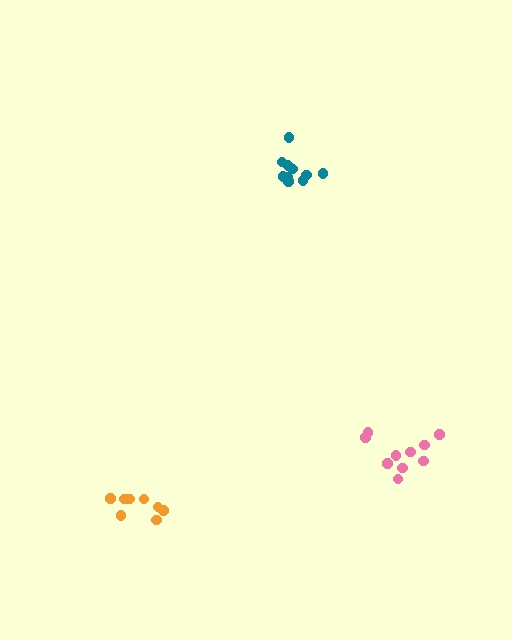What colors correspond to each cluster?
The clusters are colored: orange, pink, teal.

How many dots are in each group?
Group 1: 8 dots, Group 2: 10 dots, Group 3: 10 dots (28 total).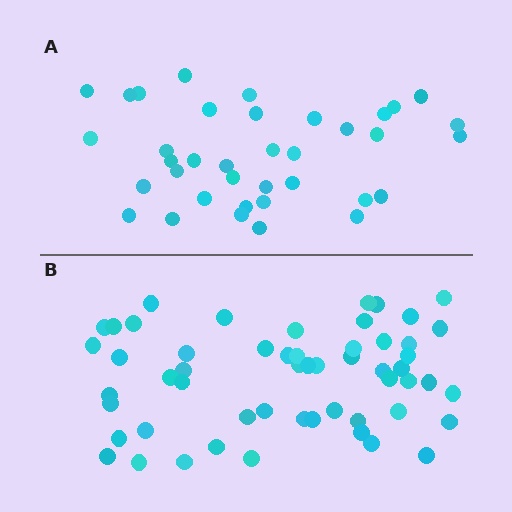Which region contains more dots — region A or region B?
Region B (the bottom region) has more dots.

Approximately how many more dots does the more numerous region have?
Region B has approximately 20 more dots than region A.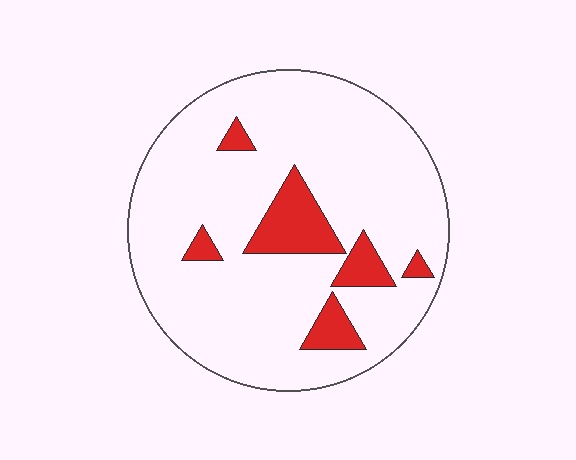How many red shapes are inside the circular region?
6.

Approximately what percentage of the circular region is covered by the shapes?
Approximately 15%.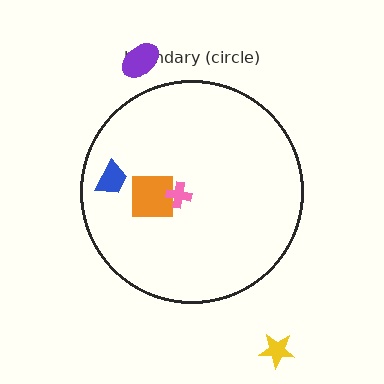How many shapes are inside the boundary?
3 inside, 2 outside.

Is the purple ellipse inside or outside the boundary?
Outside.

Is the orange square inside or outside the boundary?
Inside.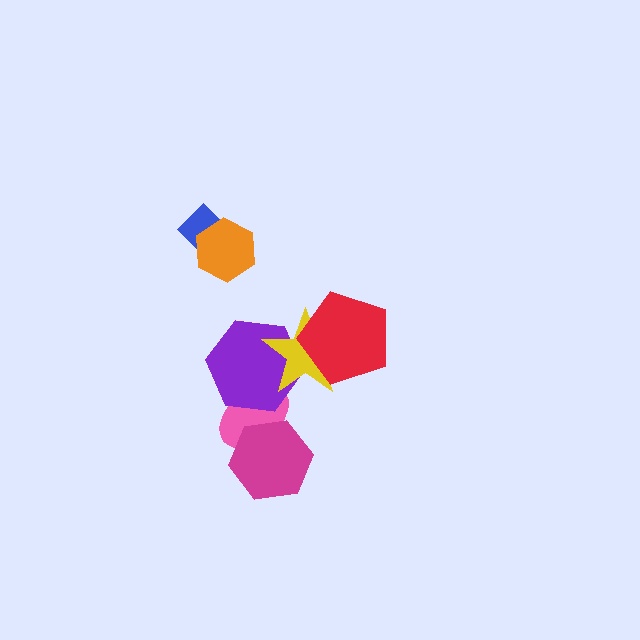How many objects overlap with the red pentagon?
1 object overlaps with the red pentagon.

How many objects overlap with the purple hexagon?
2 objects overlap with the purple hexagon.